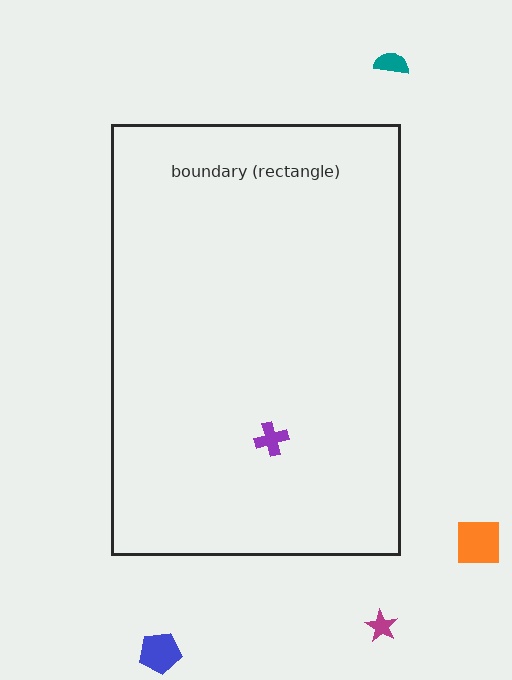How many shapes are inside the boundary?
1 inside, 4 outside.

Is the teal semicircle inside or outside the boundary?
Outside.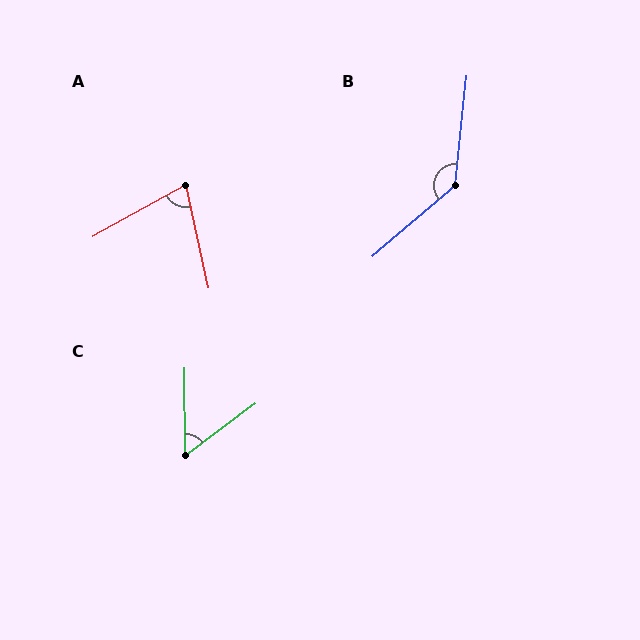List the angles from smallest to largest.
C (53°), A (73°), B (136°).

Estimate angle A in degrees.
Approximately 73 degrees.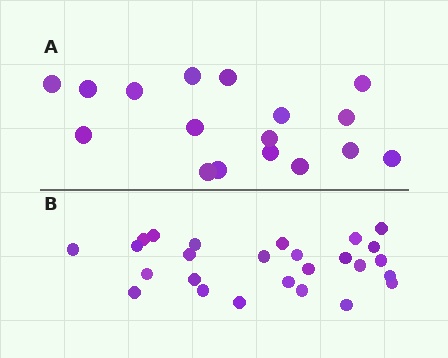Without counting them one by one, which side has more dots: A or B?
Region B (the bottom region) has more dots.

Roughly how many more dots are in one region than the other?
Region B has roughly 8 or so more dots than region A.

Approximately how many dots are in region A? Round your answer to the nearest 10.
About 20 dots. (The exact count is 17, which rounds to 20.)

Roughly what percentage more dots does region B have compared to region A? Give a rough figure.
About 55% more.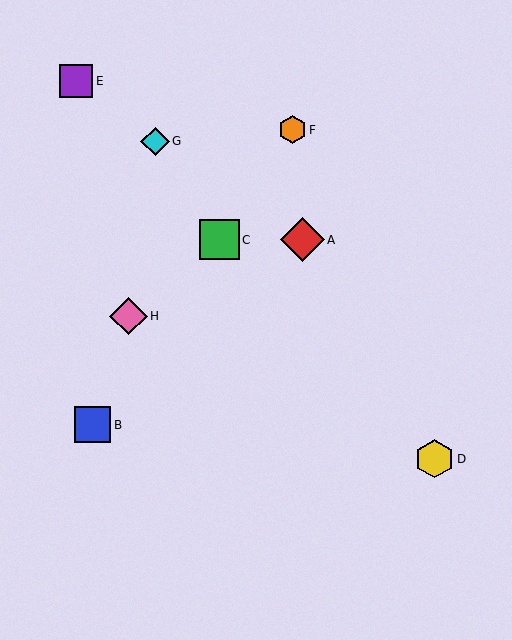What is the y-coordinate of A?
Object A is at y≈240.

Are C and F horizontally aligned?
No, C is at y≈240 and F is at y≈130.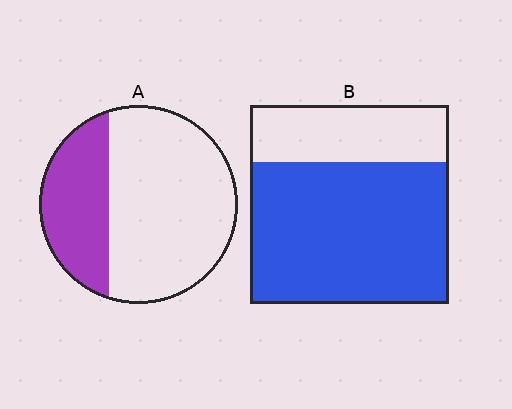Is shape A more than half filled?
No.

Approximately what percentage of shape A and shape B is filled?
A is approximately 30% and B is approximately 70%.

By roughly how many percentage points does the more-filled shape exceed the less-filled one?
By roughly 40 percentage points (B over A).